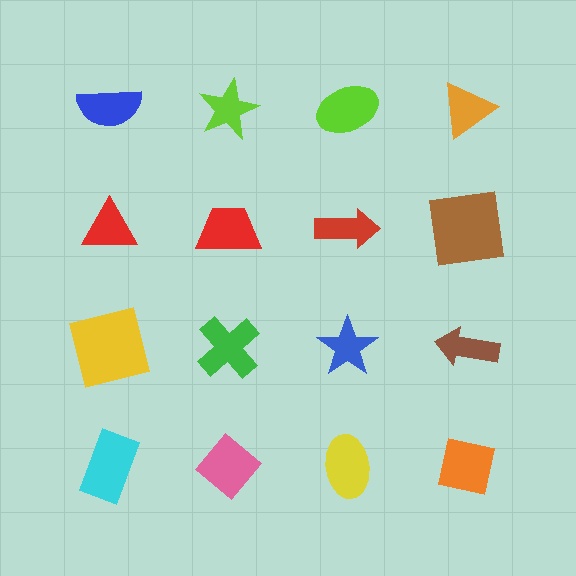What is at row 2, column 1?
A red triangle.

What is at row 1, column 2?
A lime star.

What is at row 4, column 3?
A yellow ellipse.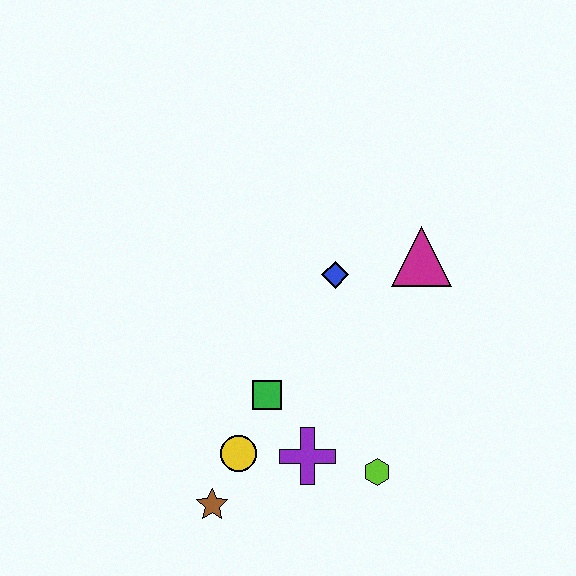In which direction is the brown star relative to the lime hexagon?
The brown star is to the left of the lime hexagon.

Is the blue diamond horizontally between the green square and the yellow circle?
No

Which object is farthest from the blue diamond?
The brown star is farthest from the blue diamond.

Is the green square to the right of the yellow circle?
Yes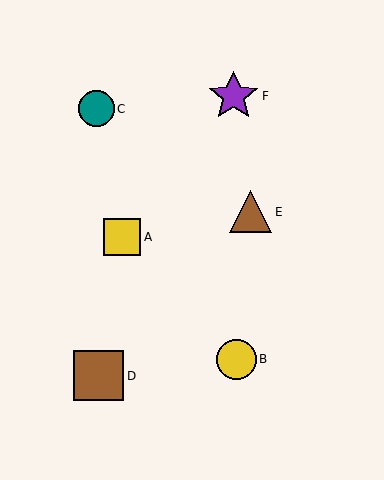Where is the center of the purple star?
The center of the purple star is at (234, 96).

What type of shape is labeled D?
Shape D is a brown square.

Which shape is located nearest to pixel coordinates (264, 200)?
The brown triangle (labeled E) at (251, 212) is nearest to that location.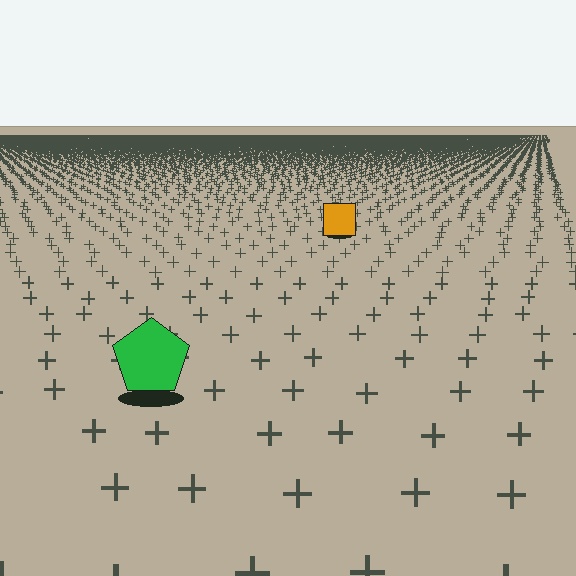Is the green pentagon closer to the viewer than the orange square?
Yes. The green pentagon is closer — you can tell from the texture gradient: the ground texture is coarser near it.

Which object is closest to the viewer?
The green pentagon is closest. The texture marks near it are larger and more spread out.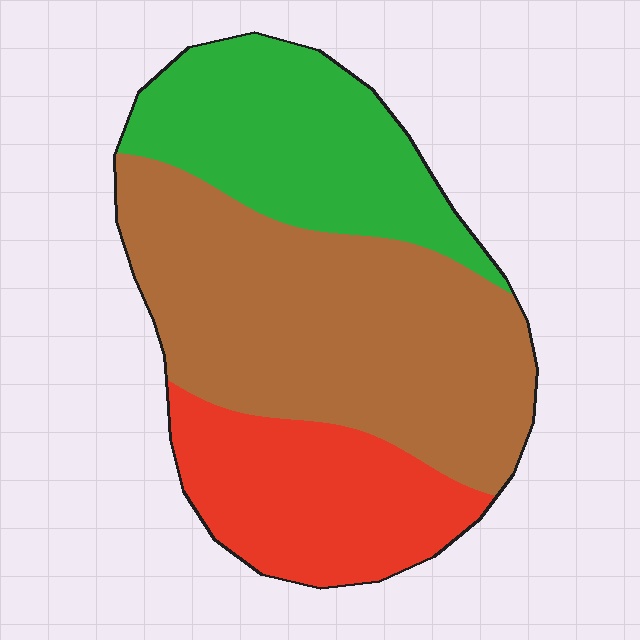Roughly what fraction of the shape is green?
Green takes up about one quarter (1/4) of the shape.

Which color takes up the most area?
Brown, at roughly 50%.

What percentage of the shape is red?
Red covers about 25% of the shape.